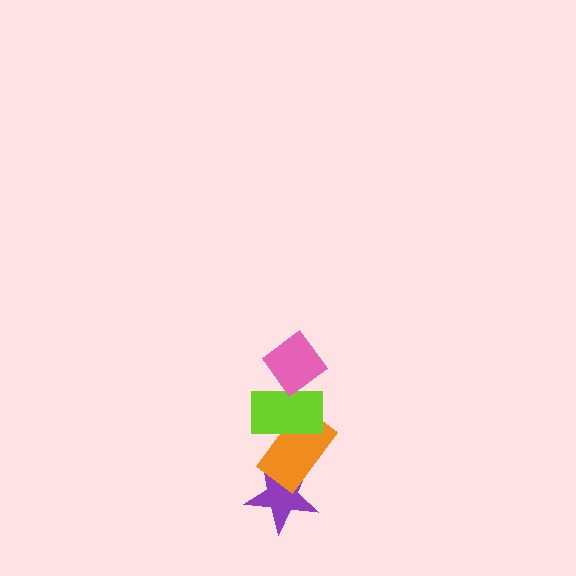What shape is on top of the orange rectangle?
The lime rectangle is on top of the orange rectangle.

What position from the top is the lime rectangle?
The lime rectangle is 2nd from the top.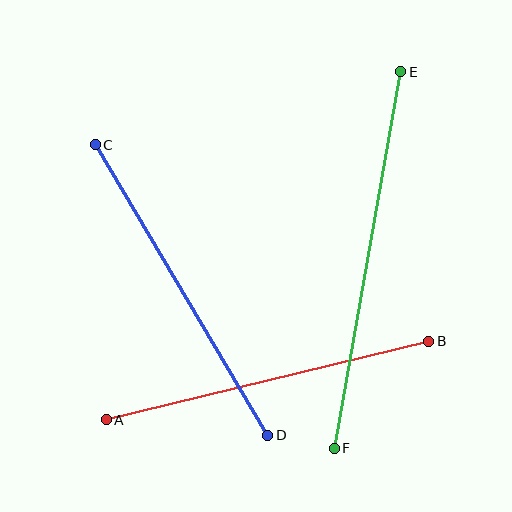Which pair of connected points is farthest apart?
Points E and F are farthest apart.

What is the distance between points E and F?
The distance is approximately 382 pixels.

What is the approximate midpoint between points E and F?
The midpoint is at approximately (367, 260) pixels.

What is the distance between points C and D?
The distance is approximately 338 pixels.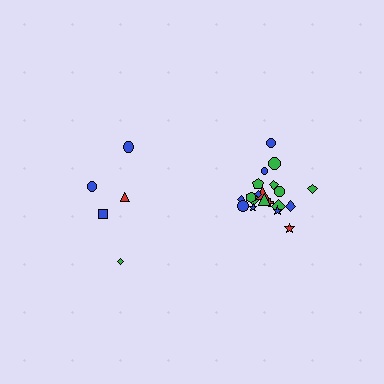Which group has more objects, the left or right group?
The right group.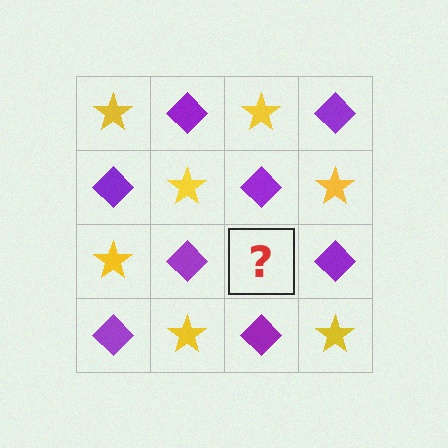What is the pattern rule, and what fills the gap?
The rule is that it alternates yellow star and purple diamond in a checkerboard pattern. The gap should be filled with a yellow star.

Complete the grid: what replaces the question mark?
The question mark should be replaced with a yellow star.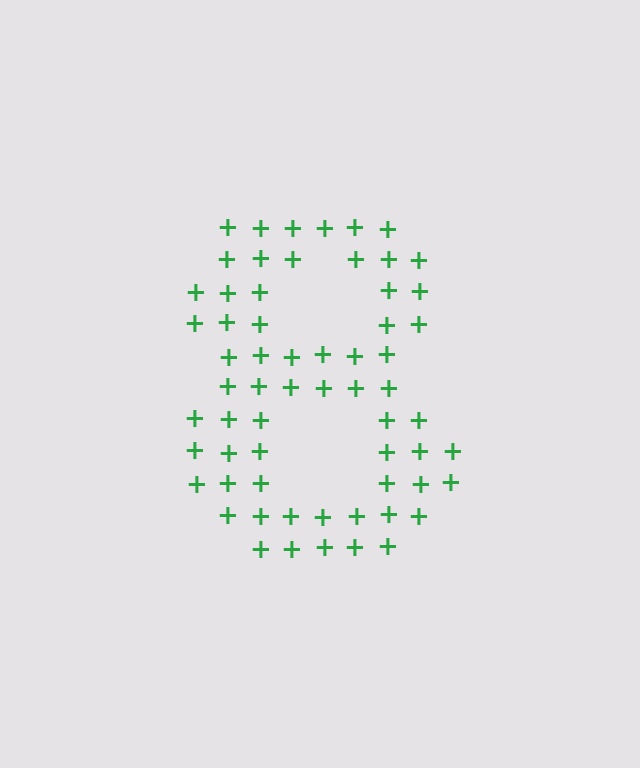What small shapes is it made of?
It is made of small plus signs.